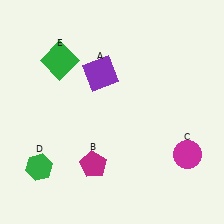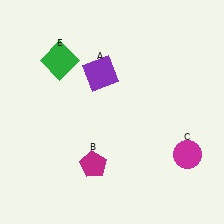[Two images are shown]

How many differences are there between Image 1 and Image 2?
There is 1 difference between the two images.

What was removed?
The green hexagon (D) was removed in Image 2.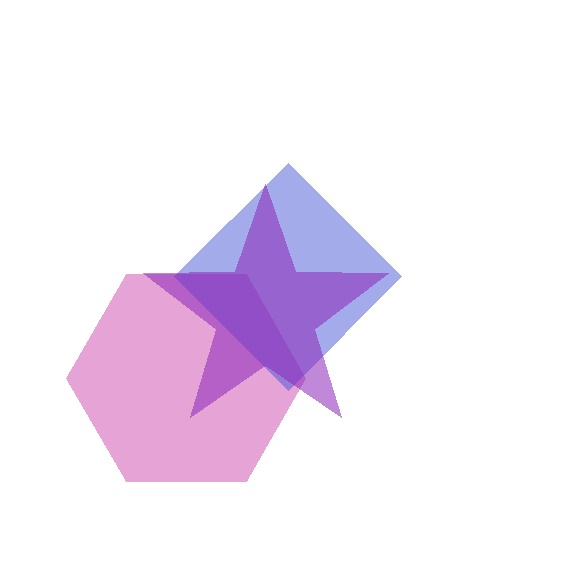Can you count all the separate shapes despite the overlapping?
Yes, there are 3 separate shapes.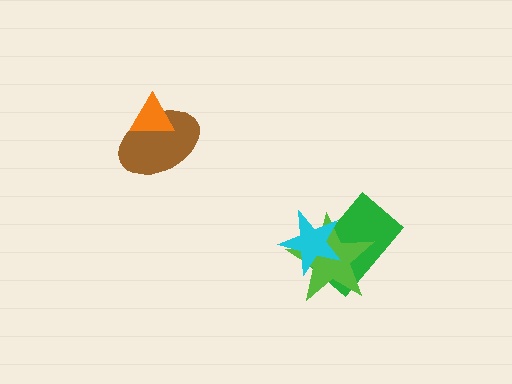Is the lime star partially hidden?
Yes, it is partially covered by another shape.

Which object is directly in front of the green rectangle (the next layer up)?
The lime star is directly in front of the green rectangle.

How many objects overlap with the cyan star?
2 objects overlap with the cyan star.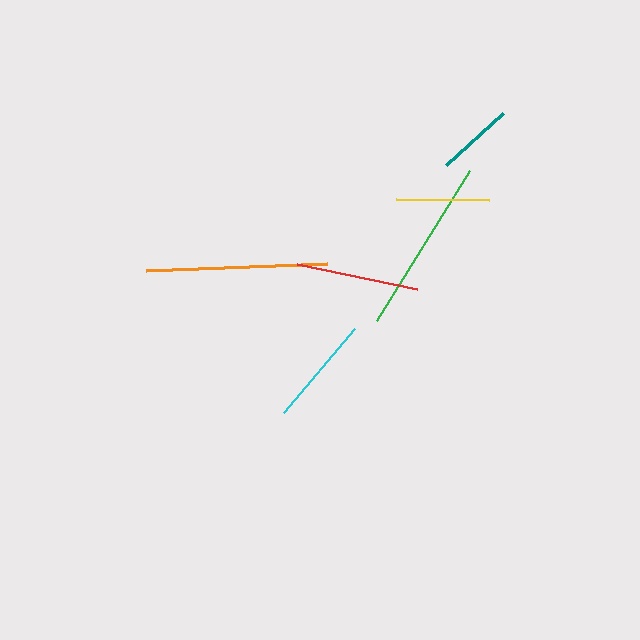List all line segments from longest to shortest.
From longest to shortest: orange, green, red, cyan, yellow, teal.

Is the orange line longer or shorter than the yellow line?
The orange line is longer than the yellow line.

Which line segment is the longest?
The orange line is the longest at approximately 181 pixels.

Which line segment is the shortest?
The teal line is the shortest at approximately 76 pixels.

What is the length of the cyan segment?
The cyan segment is approximately 110 pixels long.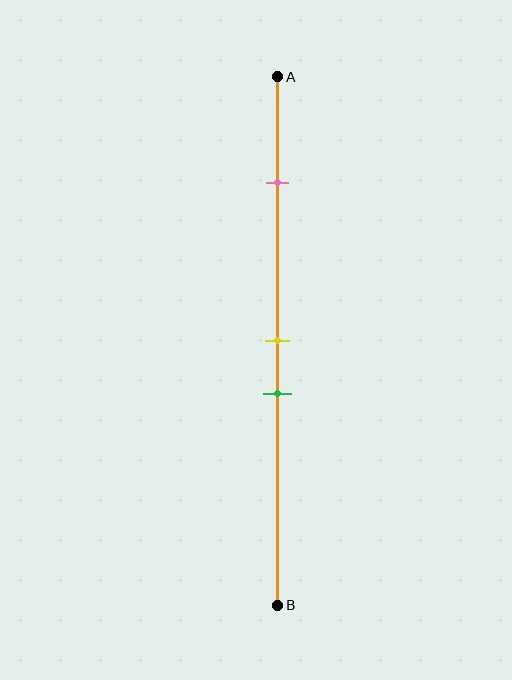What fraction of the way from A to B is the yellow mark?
The yellow mark is approximately 50% (0.5) of the way from A to B.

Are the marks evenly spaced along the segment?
No, the marks are not evenly spaced.